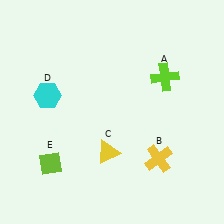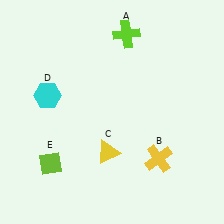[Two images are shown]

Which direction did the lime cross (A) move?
The lime cross (A) moved up.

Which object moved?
The lime cross (A) moved up.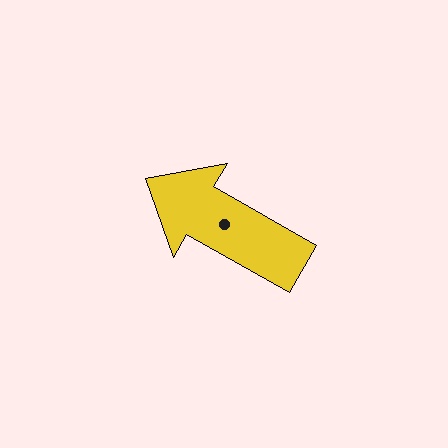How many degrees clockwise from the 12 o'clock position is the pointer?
Approximately 300 degrees.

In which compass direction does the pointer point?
Northwest.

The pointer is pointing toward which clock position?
Roughly 10 o'clock.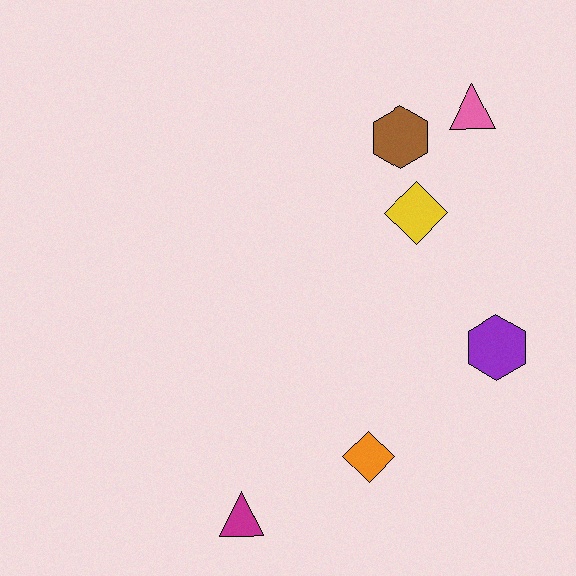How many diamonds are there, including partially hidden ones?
There are 2 diamonds.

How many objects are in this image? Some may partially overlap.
There are 6 objects.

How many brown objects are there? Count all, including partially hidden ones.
There is 1 brown object.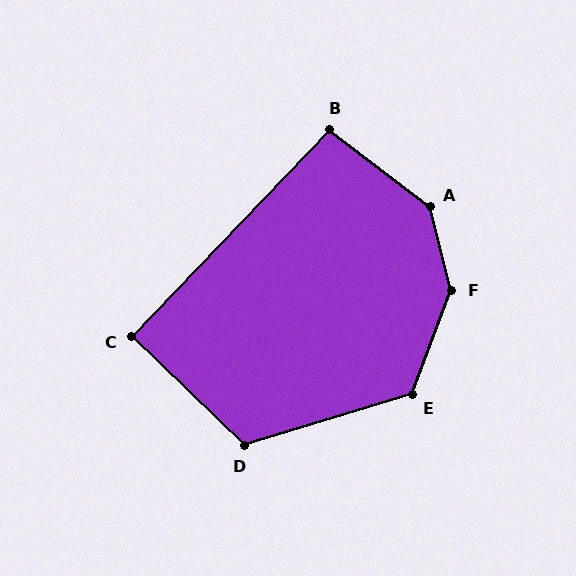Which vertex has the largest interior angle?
F, at approximately 145 degrees.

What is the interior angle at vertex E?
Approximately 128 degrees (obtuse).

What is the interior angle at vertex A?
Approximately 142 degrees (obtuse).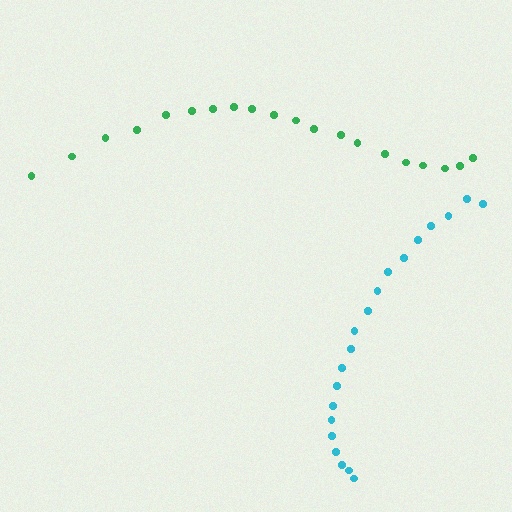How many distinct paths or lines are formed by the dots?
There are 2 distinct paths.